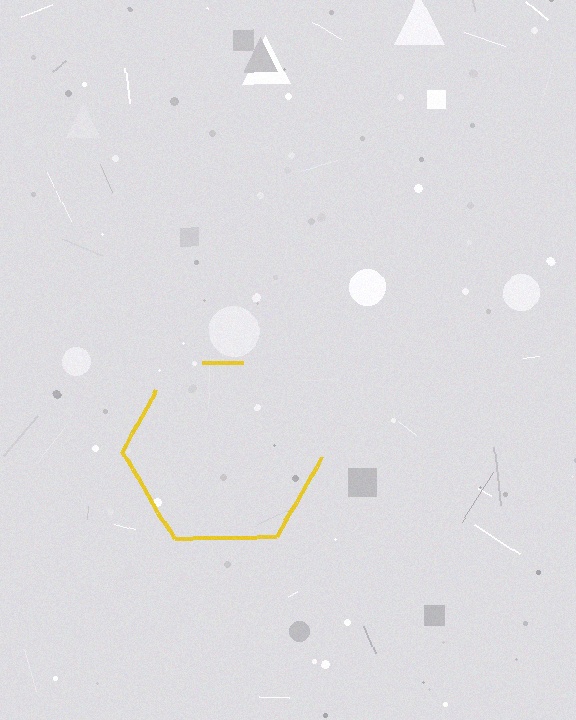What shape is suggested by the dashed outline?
The dashed outline suggests a hexagon.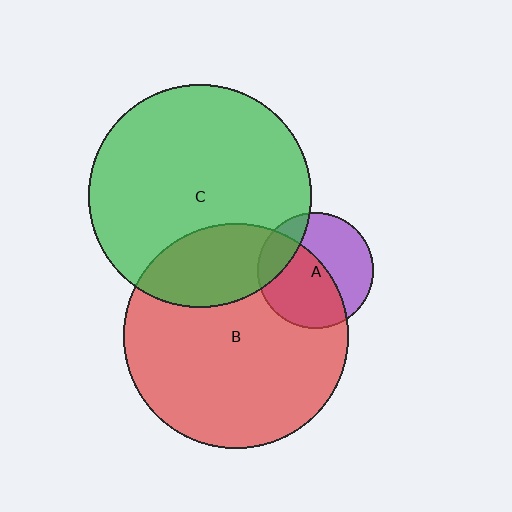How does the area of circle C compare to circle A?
Approximately 3.7 times.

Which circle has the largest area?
Circle B (red).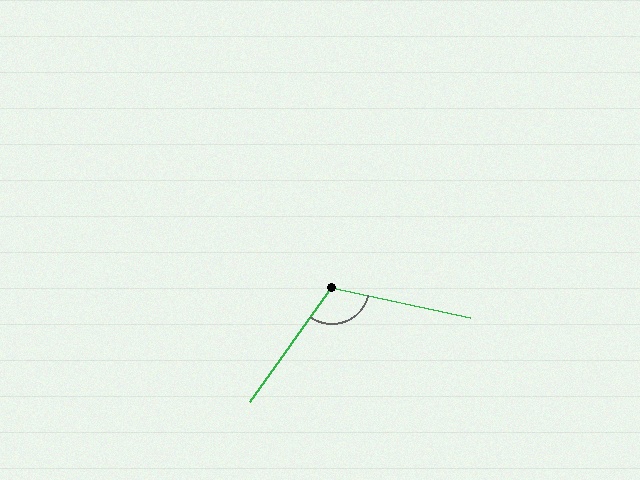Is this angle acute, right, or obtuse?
It is obtuse.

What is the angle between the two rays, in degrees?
Approximately 114 degrees.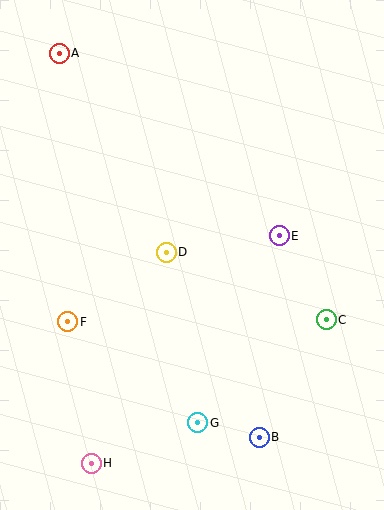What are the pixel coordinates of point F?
Point F is at (68, 322).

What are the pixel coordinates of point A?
Point A is at (59, 53).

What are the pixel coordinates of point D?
Point D is at (166, 252).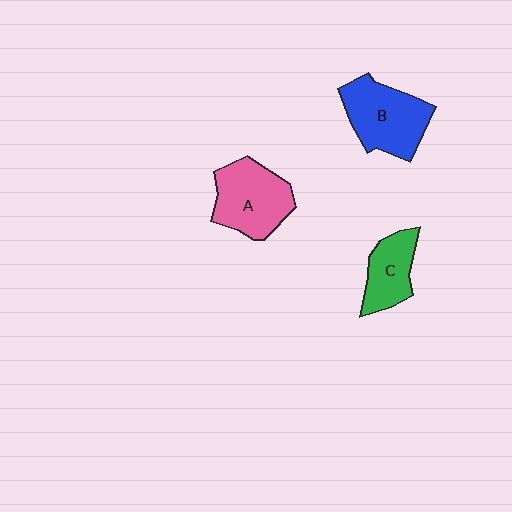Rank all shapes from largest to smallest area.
From largest to smallest: B (blue), A (pink), C (green).